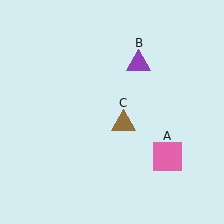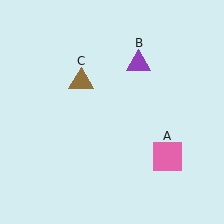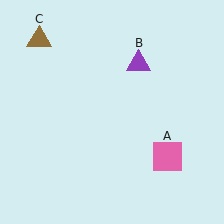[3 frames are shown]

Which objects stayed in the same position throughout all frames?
Pink square (object A) and purple triangle (object B) remained stationary.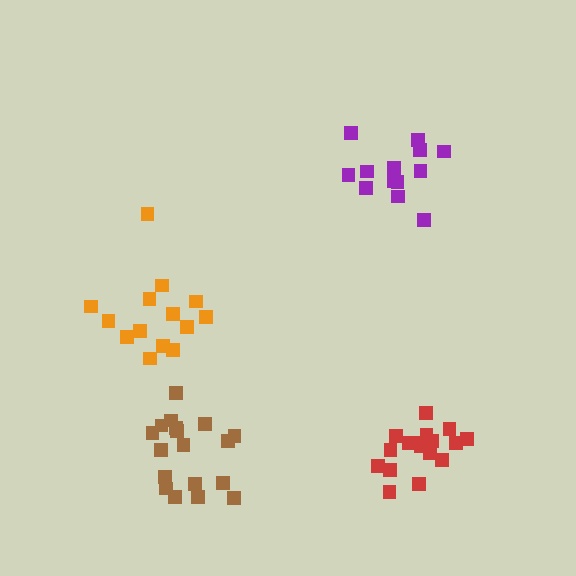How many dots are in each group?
Group 1: 13 dots, Group 2: 14 dots, Group 3: 18 dots, Group 4: 18 dots (63 total).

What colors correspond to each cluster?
The clusters are colored: purple, orange, red, brown.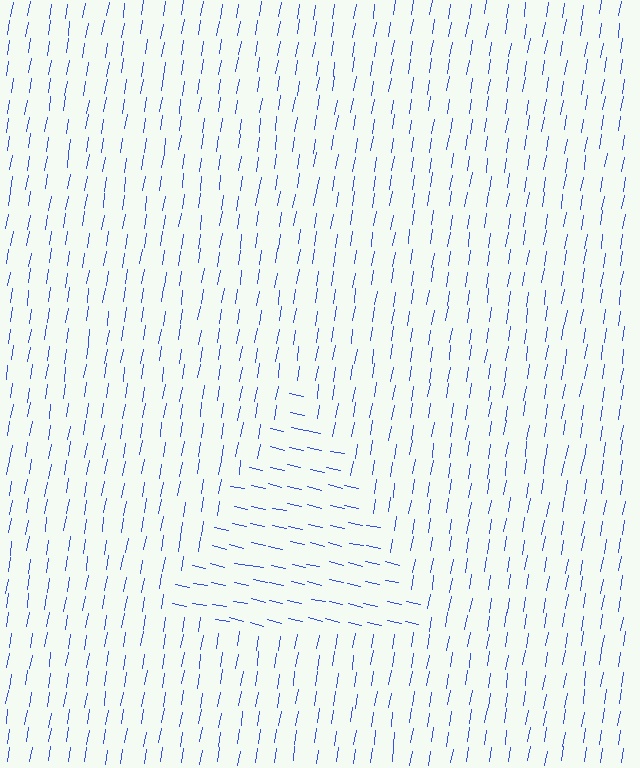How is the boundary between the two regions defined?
The boundary is defined purely by a change in line orientation (approximately 87 degrees difference). All lines are the same color and thickness.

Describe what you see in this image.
The image is filled with small blue line segments. A triangle region in the image has lines oriented differently from the surrounding lines, creating a visible texture boundary.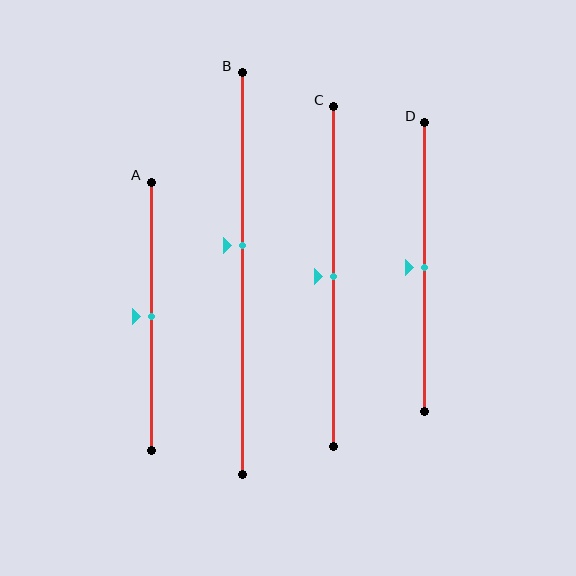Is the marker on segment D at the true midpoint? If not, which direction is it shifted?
Yes, the marker on segment D is at the true midpoint.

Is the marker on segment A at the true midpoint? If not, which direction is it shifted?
Yes, the marker on segment A is at the true midpoint.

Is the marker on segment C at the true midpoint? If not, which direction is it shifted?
Yes, the marker on segment C is at the true midpoint.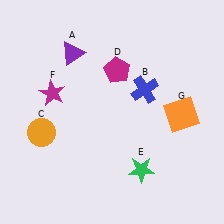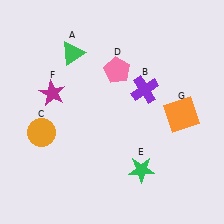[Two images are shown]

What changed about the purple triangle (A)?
In Image 1, A is purple. In Image 2, it changed to green.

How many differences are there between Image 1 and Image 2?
There are 3 differences between the two images.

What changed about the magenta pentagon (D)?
In Image 1, D is magenta. In Image 2, it changed to pink.